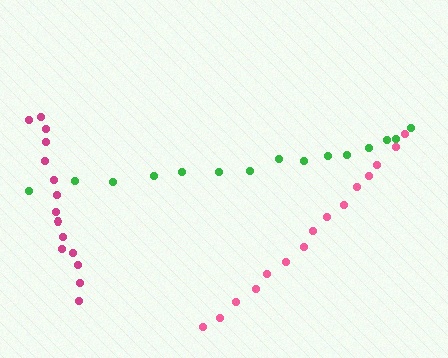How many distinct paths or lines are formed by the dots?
There are 3 distinct paths.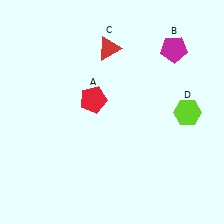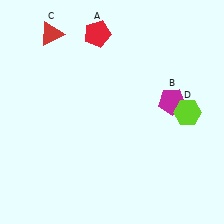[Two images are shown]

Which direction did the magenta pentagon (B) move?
The magenta pentagon (B) moved down.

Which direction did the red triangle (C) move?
The red triangle (C) moved left.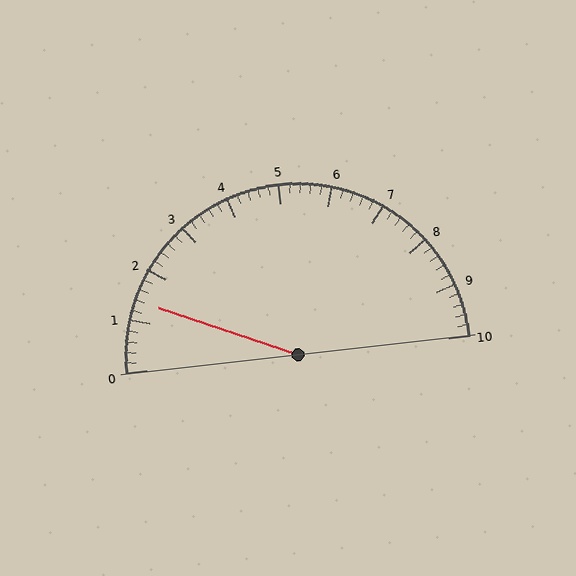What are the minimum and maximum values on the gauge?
The gauge ranges from 0 to 10.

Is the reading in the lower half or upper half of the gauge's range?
The reading is in the lower half of the range (0 to 10).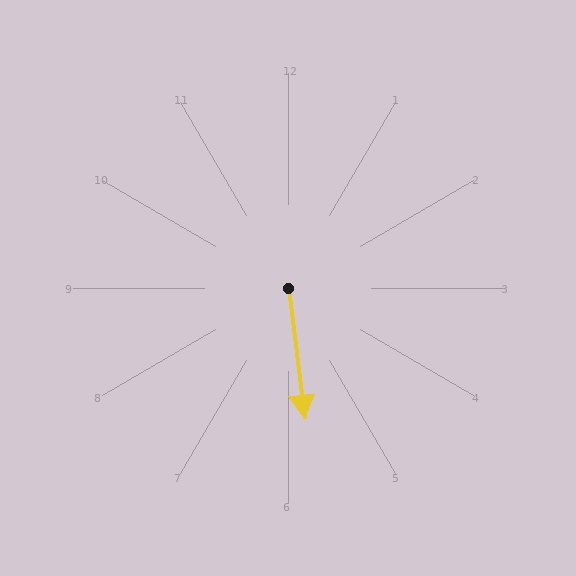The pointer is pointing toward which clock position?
Roughly 6 o'clock.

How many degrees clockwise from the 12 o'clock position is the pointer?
Approximately 173 degrees.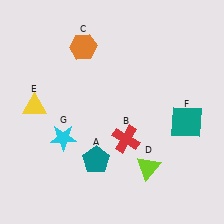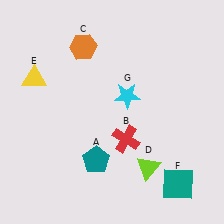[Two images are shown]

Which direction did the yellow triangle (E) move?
The yellow triangle (E) moved up.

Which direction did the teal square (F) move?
The teal square (F) moved down.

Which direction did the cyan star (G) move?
The cyan star (G) moved right.